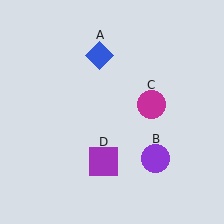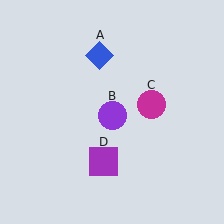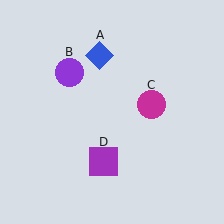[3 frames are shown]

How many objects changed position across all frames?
1 object changed position: purple circle (object B).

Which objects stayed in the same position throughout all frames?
Blue diamond (object A) and magenta circle (object C) and purple square (object D) remained stationary.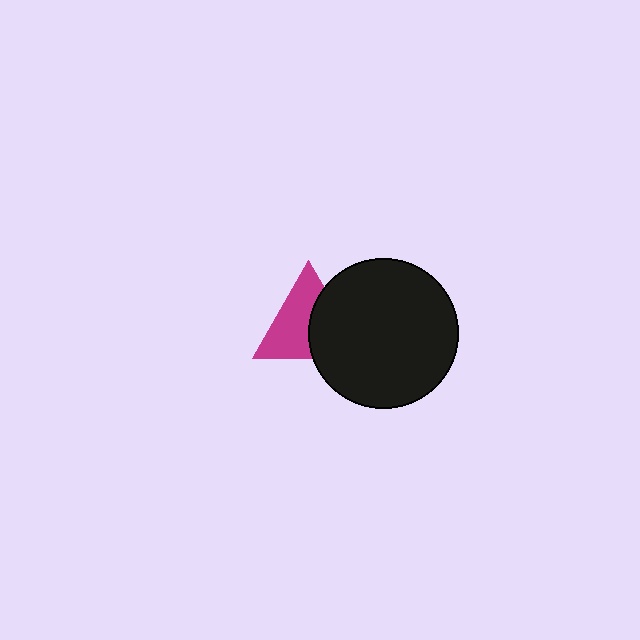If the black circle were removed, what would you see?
You would see the complete magenta triangle.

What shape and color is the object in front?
The object in front is a black circle.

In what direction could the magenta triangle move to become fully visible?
The magenta triangle could move left. That would shift it out from behind the black circle entirely.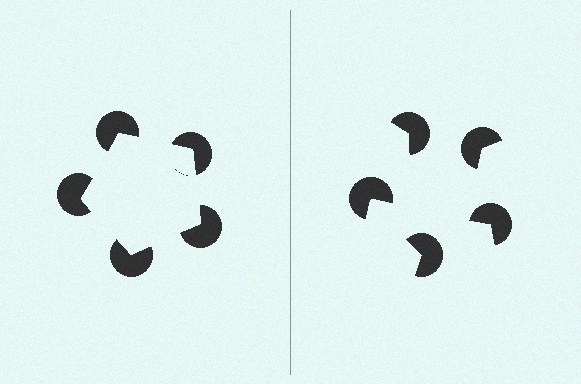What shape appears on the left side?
An illusory pentagon.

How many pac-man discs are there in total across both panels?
10 — 5 on each side.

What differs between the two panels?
The pac-man discs are positioned identically on both sides; only the wedge orientations differ. On the left they align to a pentagon; on the right they are misaligned.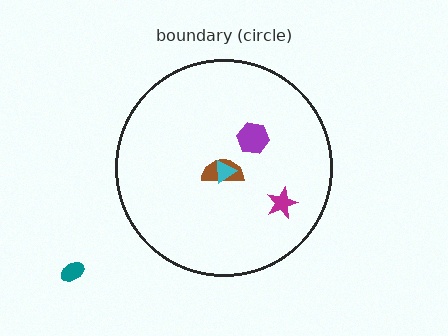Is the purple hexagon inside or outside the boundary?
Inside.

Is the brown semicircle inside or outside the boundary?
Inside.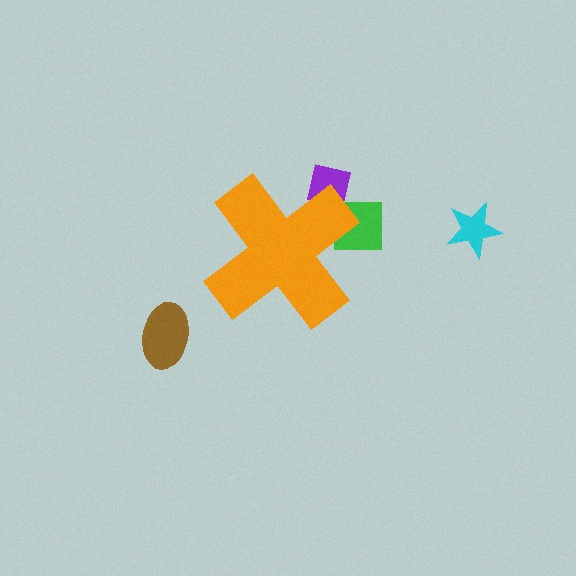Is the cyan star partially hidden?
No, the cyan star is fully visible.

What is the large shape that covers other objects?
An orange cross.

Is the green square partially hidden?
Yes, the green square is partially hidden behind the orange cross.